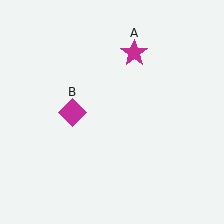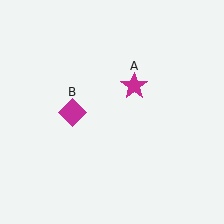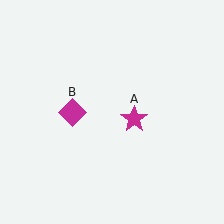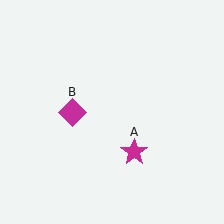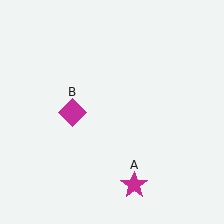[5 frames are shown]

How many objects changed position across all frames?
1 object changed position: magenta star (object A).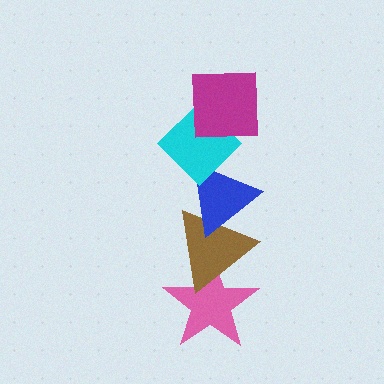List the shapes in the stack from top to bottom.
From top to bottom: the magenta square, the cyan diamond, the blue triangle, the brown triangle, the pink star.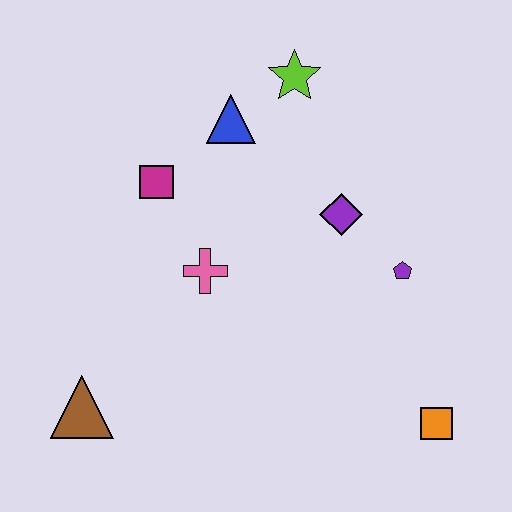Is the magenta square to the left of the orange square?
Yes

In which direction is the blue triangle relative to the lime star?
The blue triangle is to the left of the lime star.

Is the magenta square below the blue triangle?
Yes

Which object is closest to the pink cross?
The magenta square is closest to the pink cross.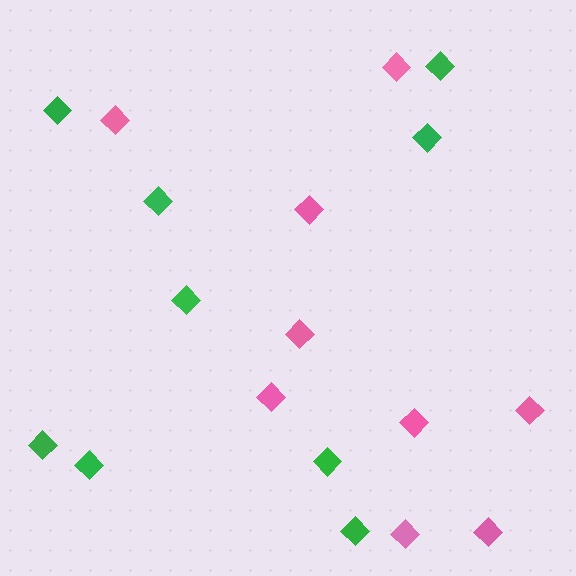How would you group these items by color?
There are 2 groups: one group of pink diamonds (9) and one group of green diamonds (9).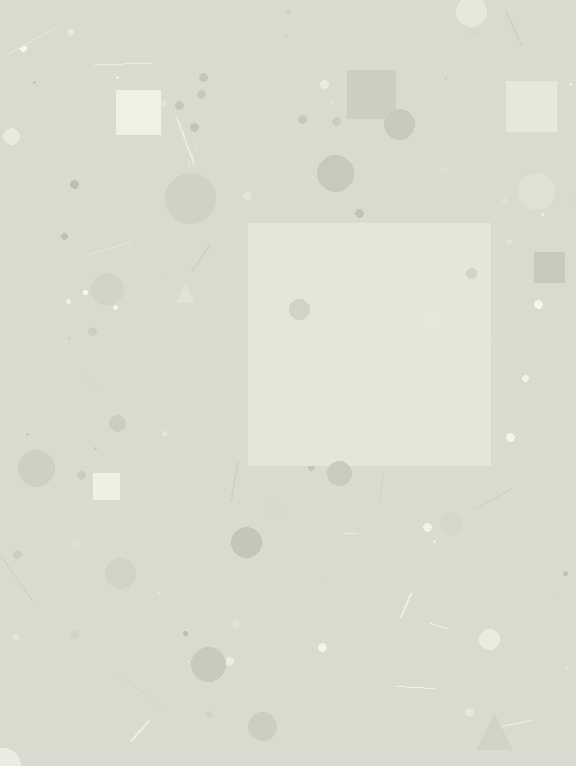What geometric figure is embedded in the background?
A square is embedded in the background.